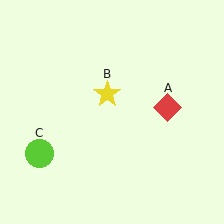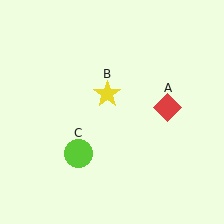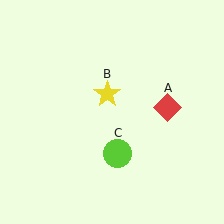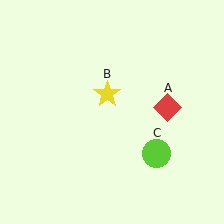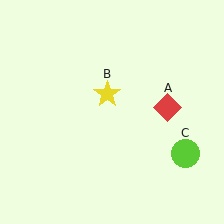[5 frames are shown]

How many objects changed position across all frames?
1 object changed position: lime circle (object C).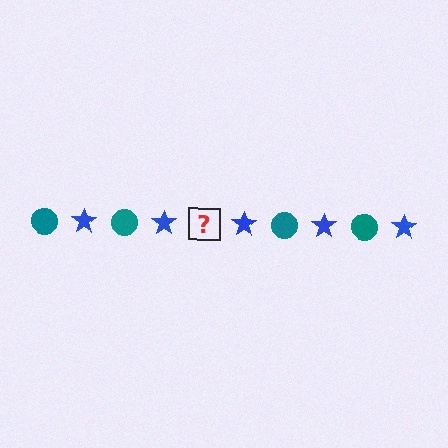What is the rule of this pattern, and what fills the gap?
The rule is that the pattern alternates between teal circle and blue star. The gap should be filled with a teal circle.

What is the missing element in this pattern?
The missing element is a teal circle.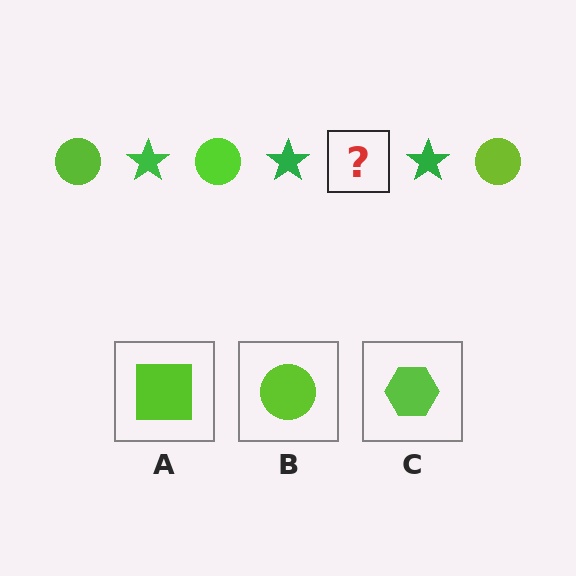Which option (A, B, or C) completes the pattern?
B.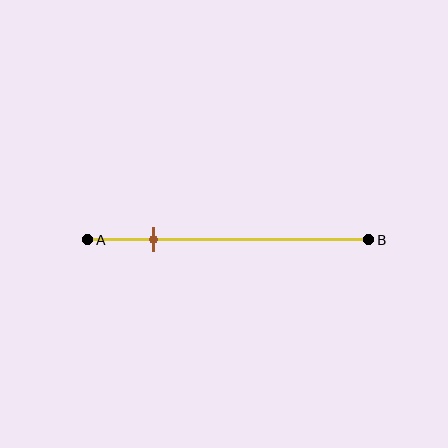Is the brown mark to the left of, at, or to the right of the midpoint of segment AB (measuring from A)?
The brown mark is to the left of the midpoint of segment AB.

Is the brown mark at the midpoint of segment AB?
No, the mark is at about 25% from A, not at the 50% midpoint.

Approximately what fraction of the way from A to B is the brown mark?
The brown mark is approximately 25% of the way from A to B.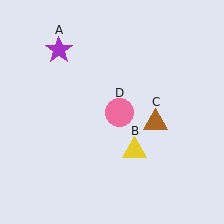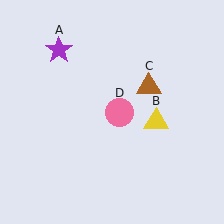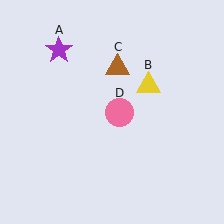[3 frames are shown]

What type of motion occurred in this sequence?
The yellow triangle (object B), brown triangle (object C) rotated counterclockwise around the center of the scene.